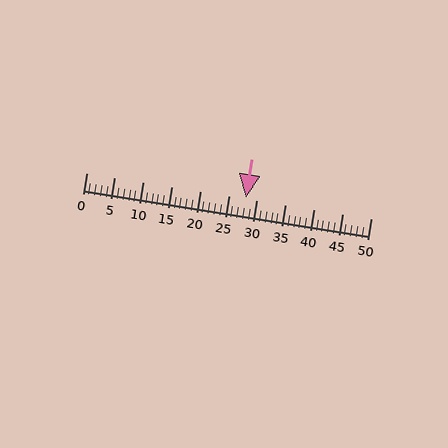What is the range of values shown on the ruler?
The ruler shows values from 0 to 50.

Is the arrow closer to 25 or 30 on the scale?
The arrow is closer to 30.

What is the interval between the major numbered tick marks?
The major tick marks are spaced 5 units apart.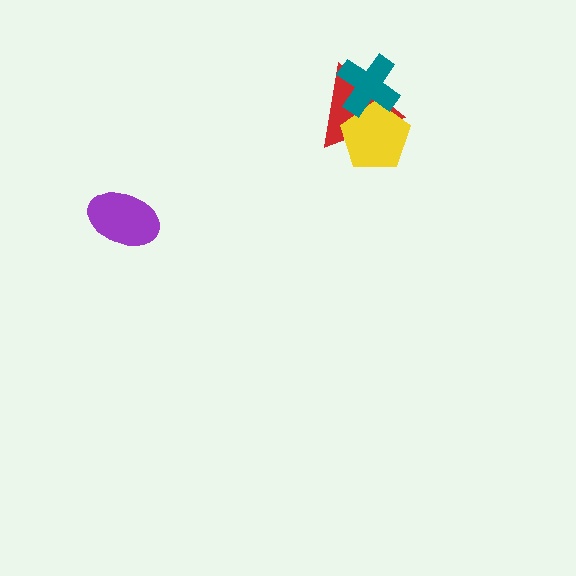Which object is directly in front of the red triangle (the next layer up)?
The yellow pentagon is directly in front of the red triangle.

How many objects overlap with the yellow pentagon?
2 objects overlap with the yellow pentagon.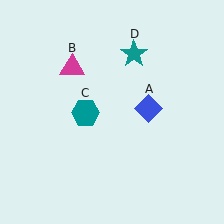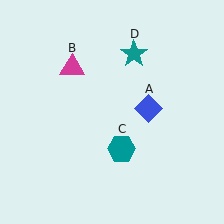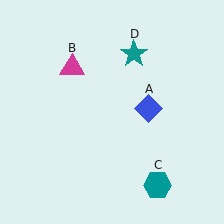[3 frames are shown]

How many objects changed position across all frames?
1 object changed position: teal hexagon (object C).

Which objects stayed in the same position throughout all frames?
Blue diamond (object A) and magenta triangle (object B) and teal star (object D) remained stationary.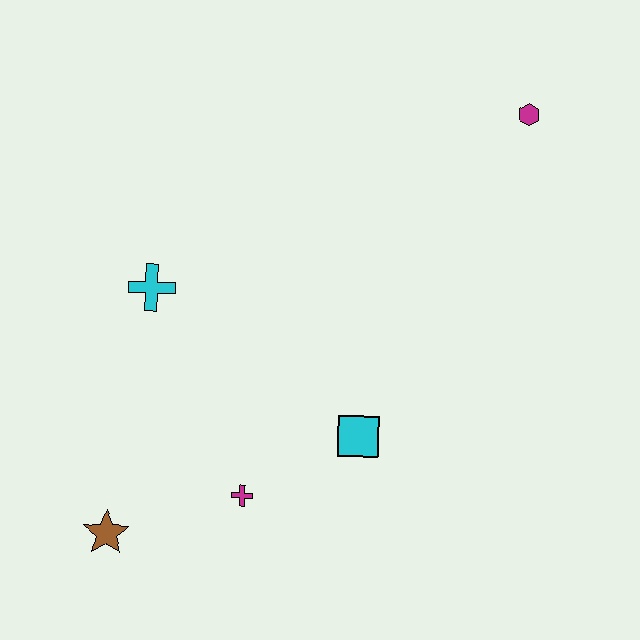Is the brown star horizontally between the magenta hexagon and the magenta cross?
No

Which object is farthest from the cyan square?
The magenta hexagon is farthest from the cyan square.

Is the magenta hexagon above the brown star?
Yes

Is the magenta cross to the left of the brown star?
No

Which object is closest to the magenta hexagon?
The cyan square is closest to the magenta hexagon.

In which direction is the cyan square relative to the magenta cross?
The cyan square is to the right of the magenta cross.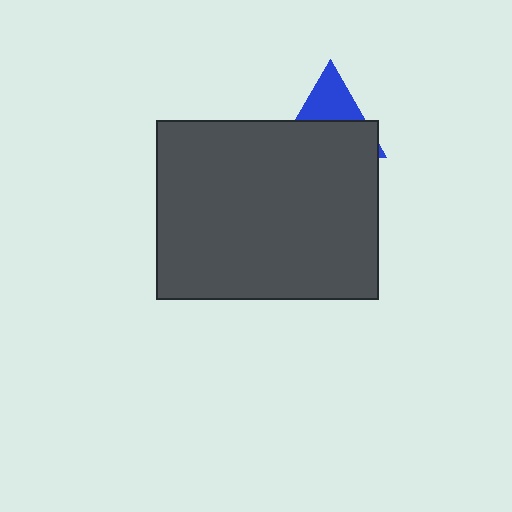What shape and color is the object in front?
The object in front is a dark gray rectangle.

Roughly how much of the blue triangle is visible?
A small part of it is visible (roughly 39%).